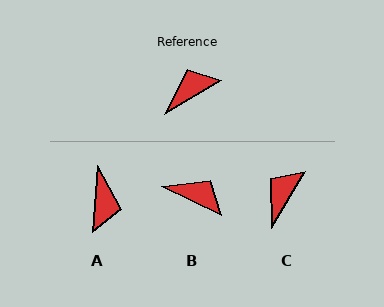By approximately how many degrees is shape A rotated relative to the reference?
Approximately 125 degrees clockwise.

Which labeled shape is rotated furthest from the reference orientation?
A, about 125 degrees away.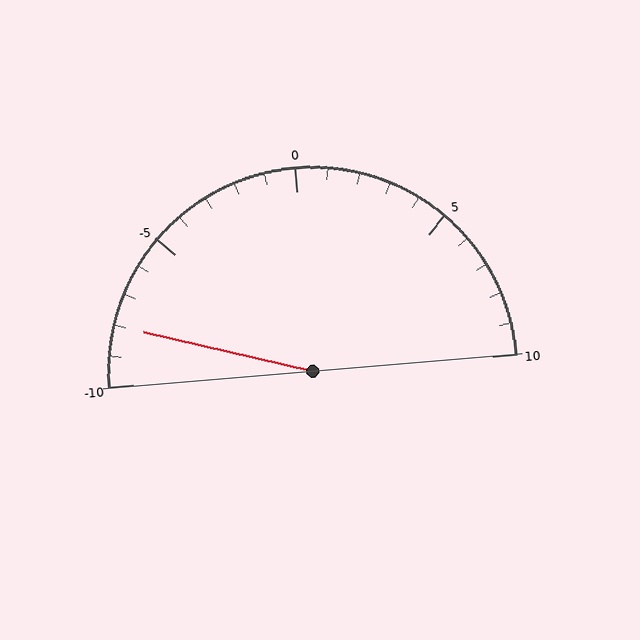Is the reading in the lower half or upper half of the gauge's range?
The reading is in the lower half of the range (-10 to 10).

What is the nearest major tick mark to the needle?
The nearest major tick mark is -10.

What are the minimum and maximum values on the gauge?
The gauge ranges from -10 to 10.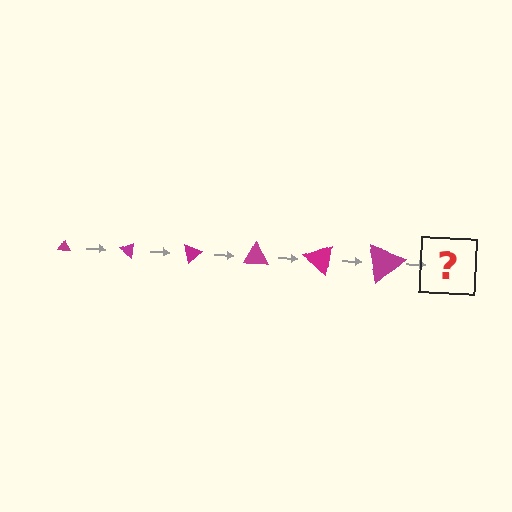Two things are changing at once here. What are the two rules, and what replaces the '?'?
The two rules are that the triangle grows larger each step and it rotates 40 degrees each step. The '?' should be a triangle, larger than the previous one and rotated 240 degrees from the start.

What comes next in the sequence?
The next element should be a triangle, larger than the previous one and rotated 240 degrees from the start.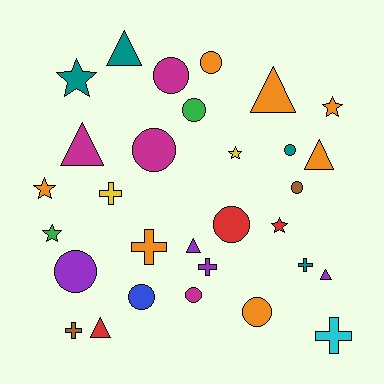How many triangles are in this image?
There are 7 triangles.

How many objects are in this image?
There are 30 objects.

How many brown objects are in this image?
There are 2 brown objects.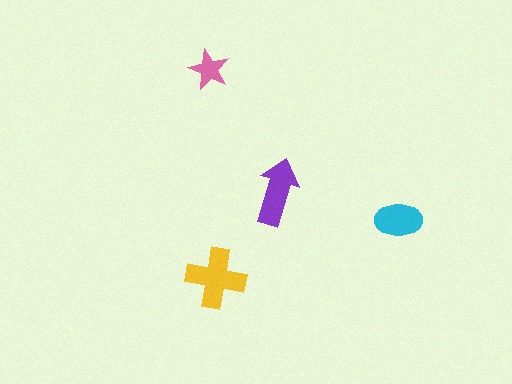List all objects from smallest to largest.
The pink star, the cyan ellipse, the purple arrow, the yellow cross.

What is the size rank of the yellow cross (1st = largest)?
1st.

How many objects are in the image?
There are 4 objects in the image.